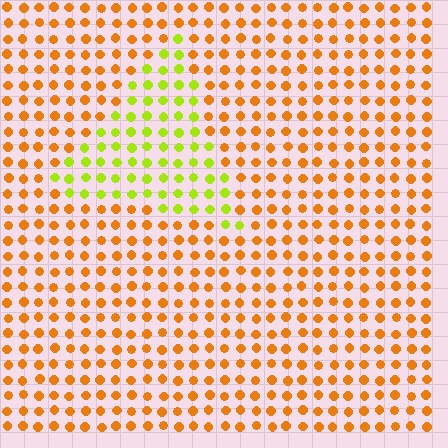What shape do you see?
I see a triangle.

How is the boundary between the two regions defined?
The boundary is defined purely by a slight shift in hue (about 49 degrees). Spacing, size, and orientation are identical on both sides.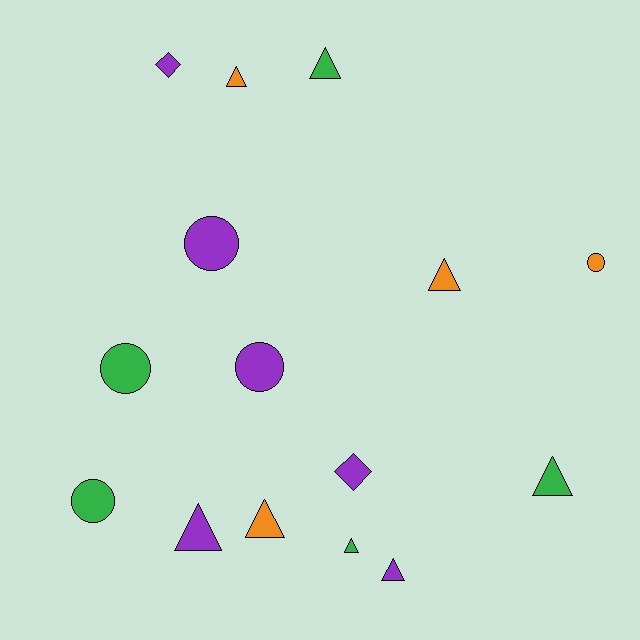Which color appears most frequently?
Purple, with 6 objects.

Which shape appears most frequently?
Triangle, with 8 objects.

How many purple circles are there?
There are 2 purple circles.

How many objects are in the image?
There are 15 objects.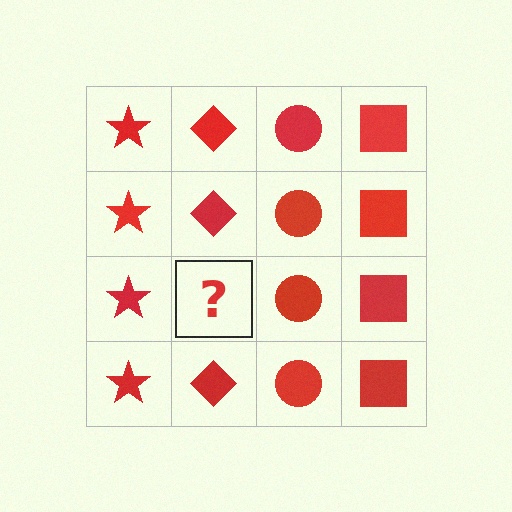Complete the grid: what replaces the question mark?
The question mark should be replaced with a red diamond.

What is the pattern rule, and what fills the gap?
The rule is that each column has a consistent shape. The gap should be filled with a red diamond.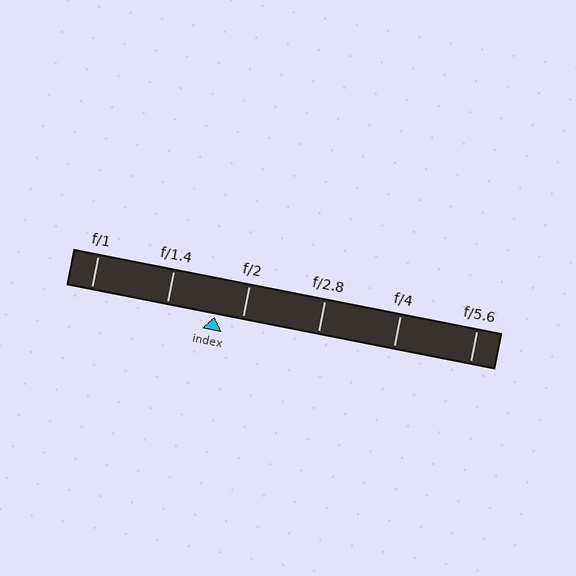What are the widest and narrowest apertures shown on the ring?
The widest aperture shown is f/1 and the narrowest is f/5.6.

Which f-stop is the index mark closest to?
The index mark is closest to f/2.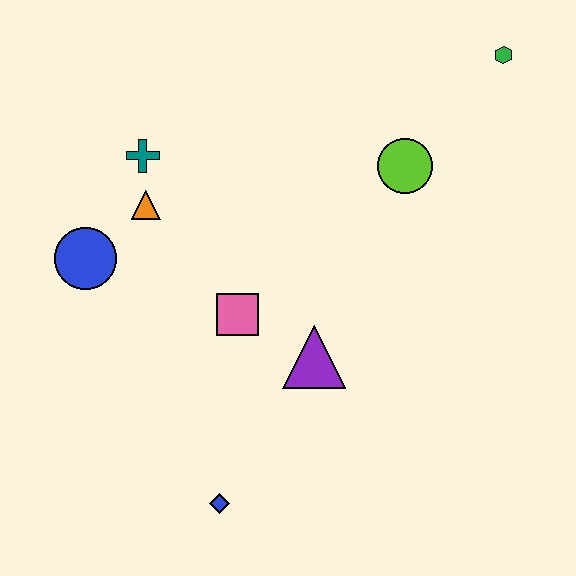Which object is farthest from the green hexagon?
The blue diamond is farthest from the green hexagon.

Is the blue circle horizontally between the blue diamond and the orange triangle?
No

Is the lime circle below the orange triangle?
No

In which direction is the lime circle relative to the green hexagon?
The lime circle is below the green hexagon.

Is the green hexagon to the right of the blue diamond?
Yes